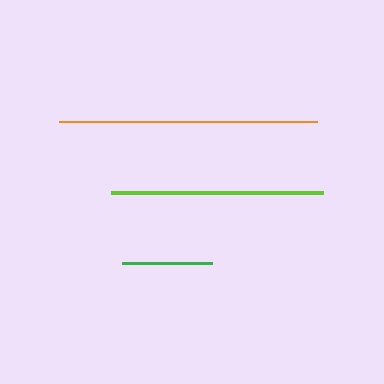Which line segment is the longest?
The orange line is the longest at approximately 257 pixels.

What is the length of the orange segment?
The orange segment is approximately 257 pixels long.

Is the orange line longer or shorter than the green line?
The orange line is longer than the green line.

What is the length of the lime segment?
The lime segment is approximately 213 pixels long.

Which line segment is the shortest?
The green line is the shortest at approximately 89 pixels.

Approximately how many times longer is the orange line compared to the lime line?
The orange line is approximately 1.2 times the length of the lime line.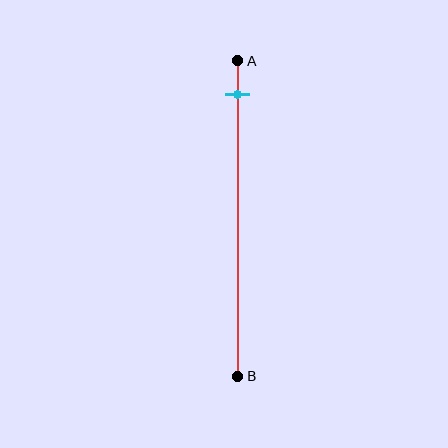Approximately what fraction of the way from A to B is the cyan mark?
The cyan mark is approximately 10% of the way from A to B.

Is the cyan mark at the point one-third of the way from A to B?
No, the mark is at about 10% from A, not at the 33% one-third point.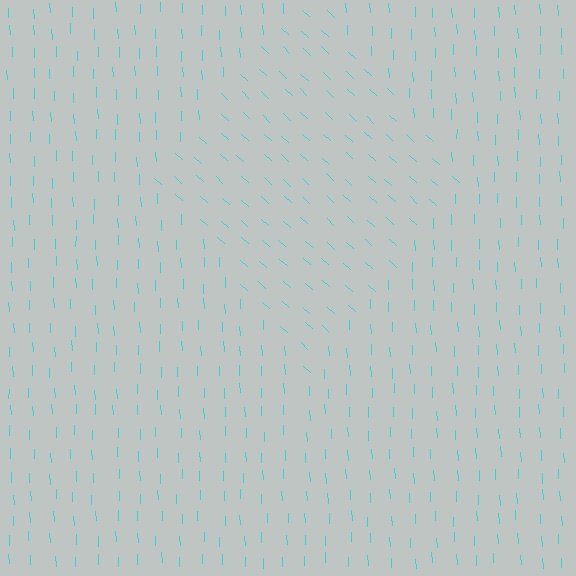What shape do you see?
I see a diamond.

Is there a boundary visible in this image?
Yes, there is a texture boundary formed by a change in line orientation.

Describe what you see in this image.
The image is filled with small cyan line segments. A diamond region in the image has lines oriented differently from the surrounding lines, creating a visible texture boundary.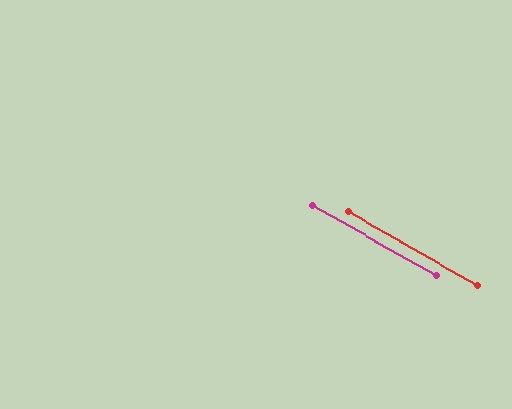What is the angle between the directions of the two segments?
Approximately 0 degrees.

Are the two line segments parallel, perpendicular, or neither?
Parallel — their directions differ by only 0.2°.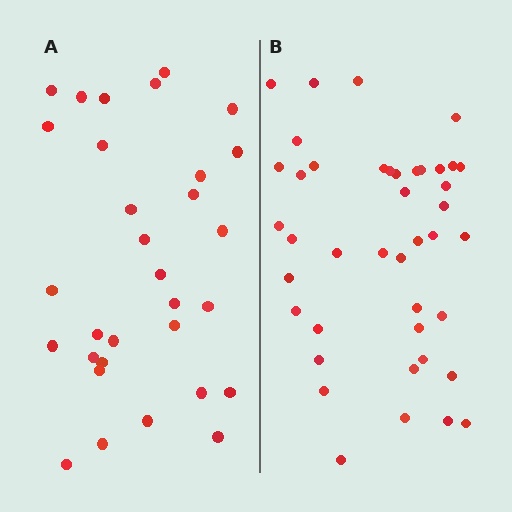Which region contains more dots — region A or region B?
Region B (the right region) has more dots.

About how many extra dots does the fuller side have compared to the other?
Region B has roughly 12 or so more dots than region A.